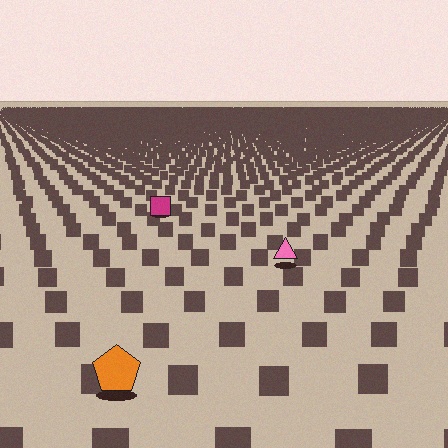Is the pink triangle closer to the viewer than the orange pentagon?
No. The orange pentagon is closer — you can tell from the texture gradient: the ground texture is coarser near it.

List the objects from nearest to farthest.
From nearest to farthest: the orange pentagon, the pink triangle, the magenta square.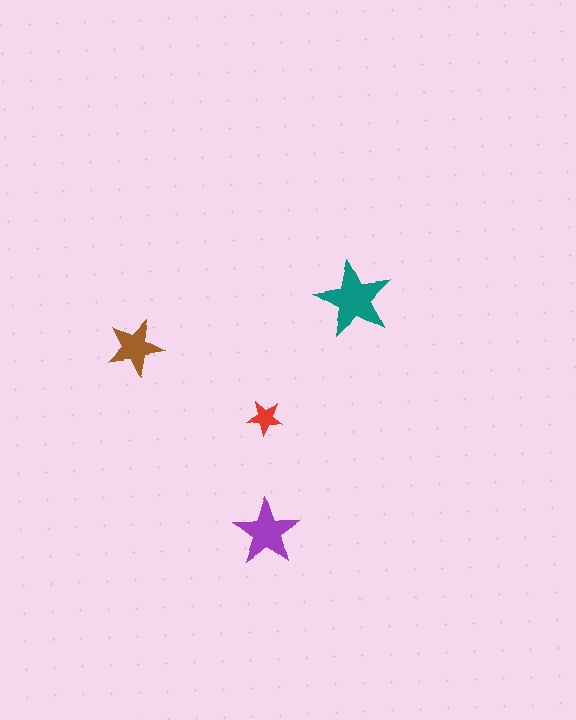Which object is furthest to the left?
The brown star is leftmost.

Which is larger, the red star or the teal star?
The teal one.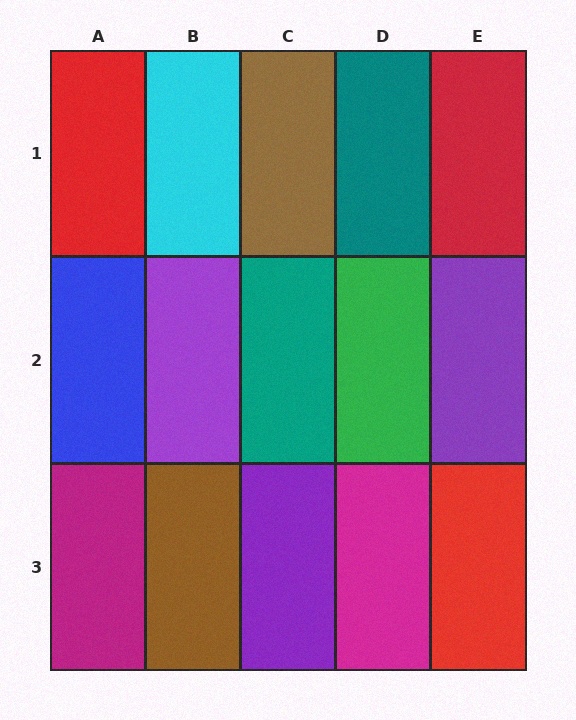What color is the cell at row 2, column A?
Blue.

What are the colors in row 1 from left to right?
Red, cyan, brown, teal, red.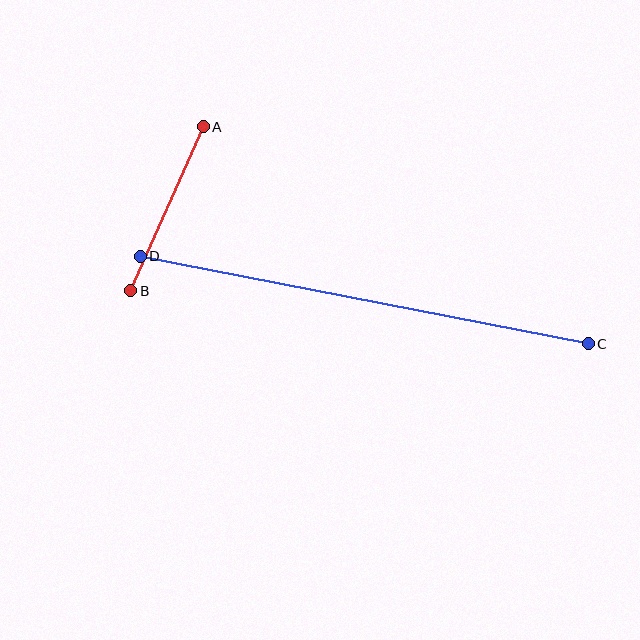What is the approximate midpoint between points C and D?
The midpoint is at approximately (364, 300) pixels.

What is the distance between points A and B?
The distance is approximately 179 pixels.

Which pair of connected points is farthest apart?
Points C and D are farthest apart.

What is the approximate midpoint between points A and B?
The midpoint is at approximately (167, 209) pixels.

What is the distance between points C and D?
The distance is approximately 456 pixels.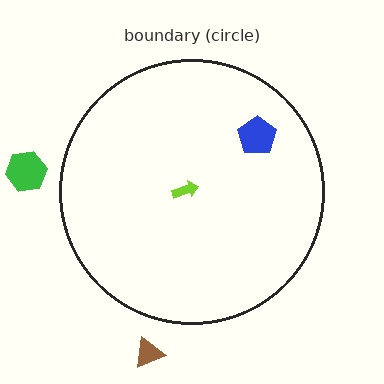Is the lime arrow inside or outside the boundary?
Inside.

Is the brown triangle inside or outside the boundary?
Outside.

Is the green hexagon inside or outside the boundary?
Outside.